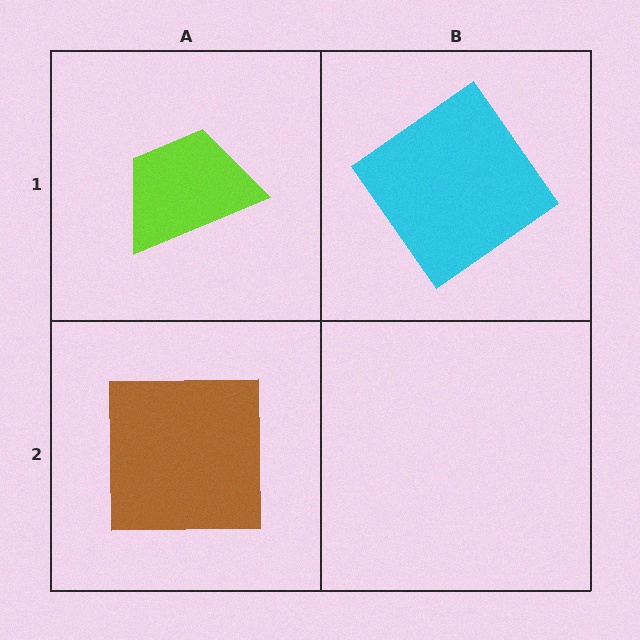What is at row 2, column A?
A brown square.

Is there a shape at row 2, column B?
No, that cell is empty.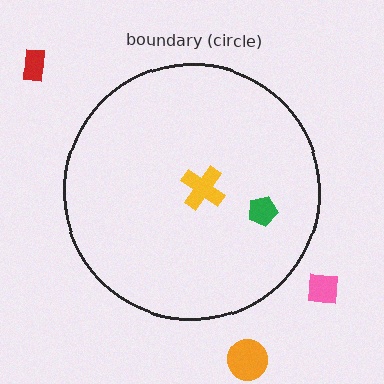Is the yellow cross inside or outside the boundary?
Inside.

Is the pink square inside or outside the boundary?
Outside.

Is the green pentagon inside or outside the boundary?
Inside.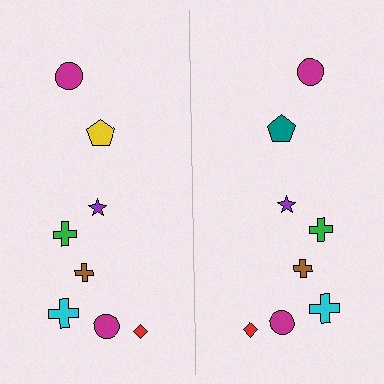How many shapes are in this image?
There are 16 shapes in this image.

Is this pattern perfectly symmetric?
No, the pattern is not perfectly symmetric. The teal pentagon on the right side breaks the symmetry — its mirror counterpart is yellow.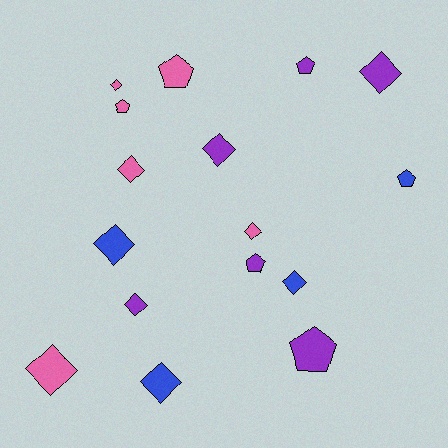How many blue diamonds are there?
There are 3 blue diamonds.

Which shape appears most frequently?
Diamond, with 10 objects.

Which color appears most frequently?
Pink, with 6 objects.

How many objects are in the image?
There are 16 objects.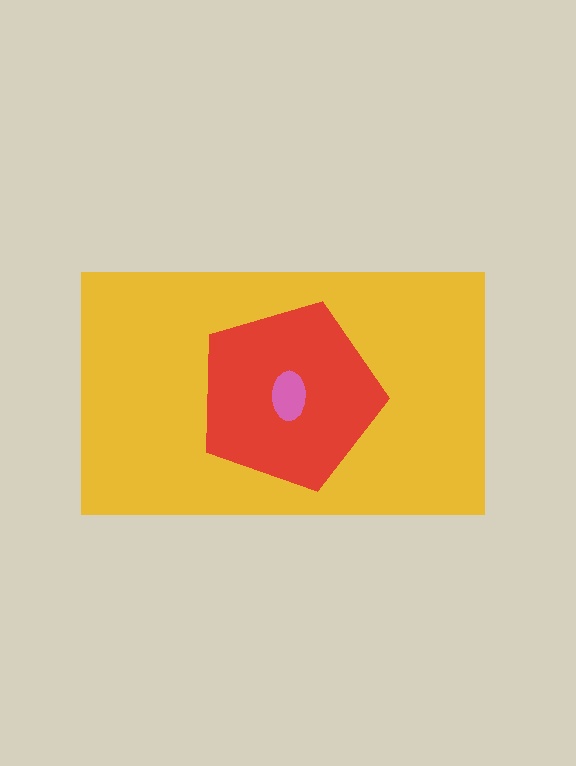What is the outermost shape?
The yellow rectangle.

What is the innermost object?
The pink ellipse.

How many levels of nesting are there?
3.